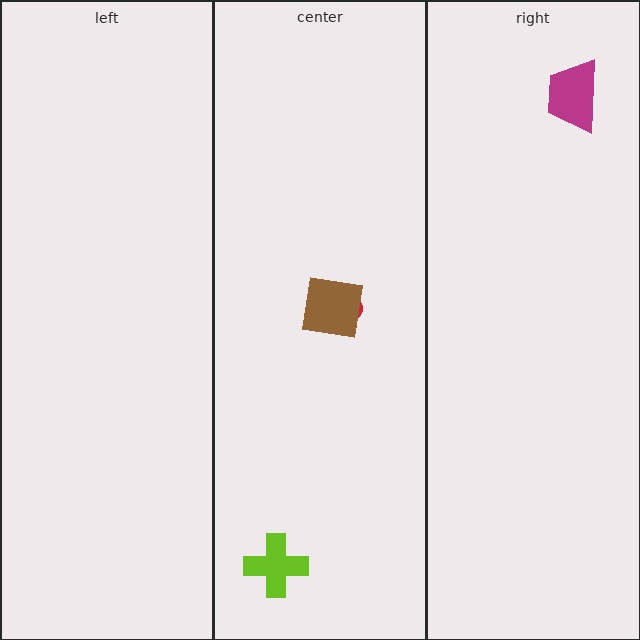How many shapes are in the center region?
3.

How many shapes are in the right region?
1.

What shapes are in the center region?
The lime cross, the red ellipse, the brown square.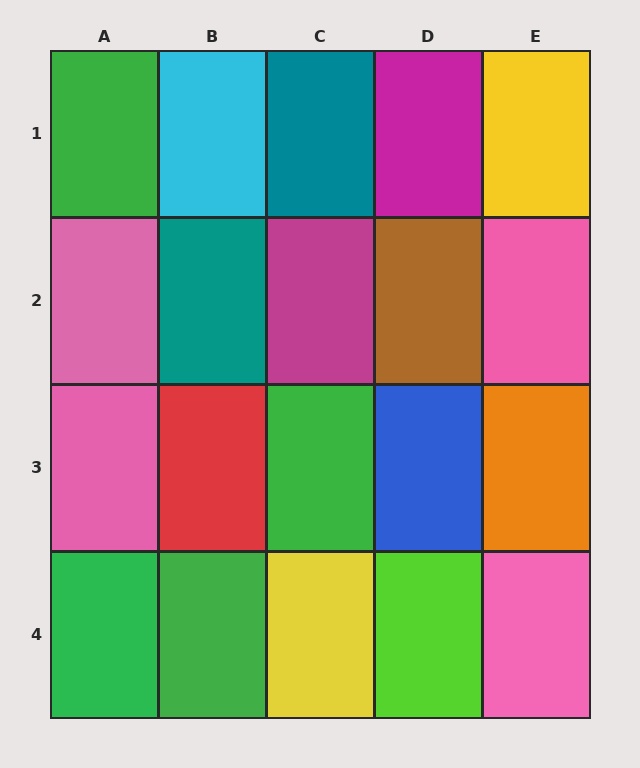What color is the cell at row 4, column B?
Green.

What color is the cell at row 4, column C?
Yellow.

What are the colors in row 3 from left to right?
Pink, red, green, blue, orange.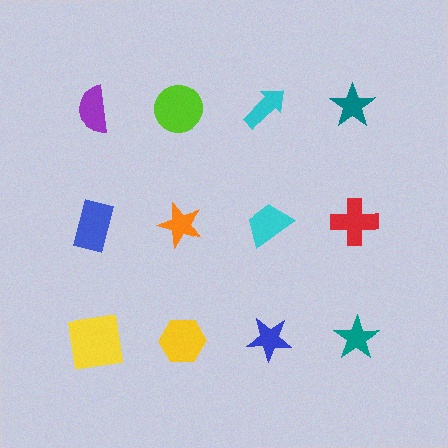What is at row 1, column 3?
A cyan arrow.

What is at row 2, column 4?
A red cross.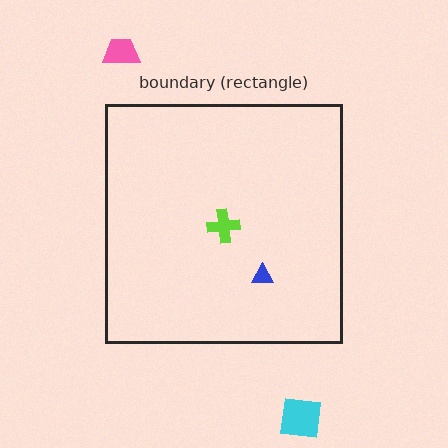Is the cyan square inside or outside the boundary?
Outside.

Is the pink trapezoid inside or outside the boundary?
Outside.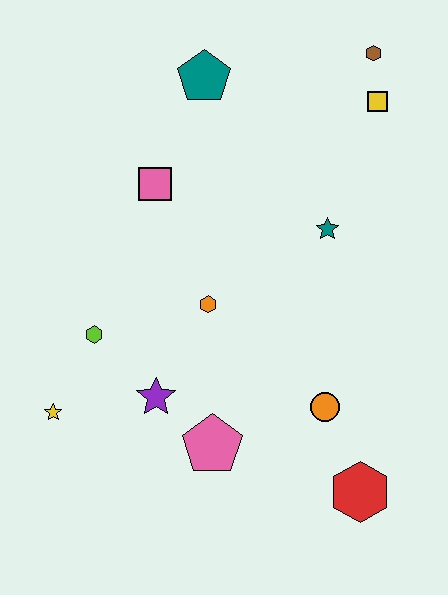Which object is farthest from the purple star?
The brown hexagon is farthest from the purple star.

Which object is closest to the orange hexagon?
The purple star is closest to the orange hexagon.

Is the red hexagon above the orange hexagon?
No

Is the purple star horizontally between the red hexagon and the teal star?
No